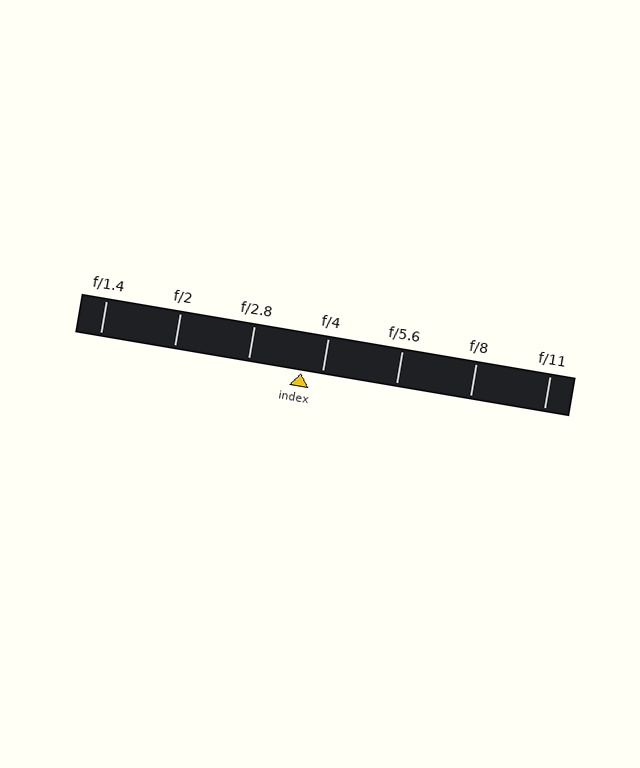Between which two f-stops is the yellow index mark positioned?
The index mark is between f/2.8 and f/4.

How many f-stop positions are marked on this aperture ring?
There are 7 f-stop positions marked.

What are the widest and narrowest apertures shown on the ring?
The widest aperture shown is f/1.4 and the narrowest is f/11.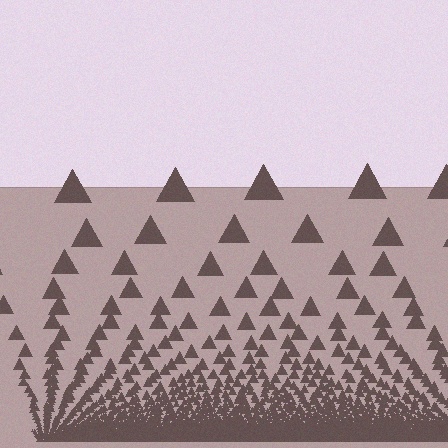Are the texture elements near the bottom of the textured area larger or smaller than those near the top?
Smaller. The gradient is inverted — elements near the bottom are smaller and denser.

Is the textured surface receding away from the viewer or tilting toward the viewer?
The surface appears to tilt toward the viewer. Texture elements get larger and sparser toward the top.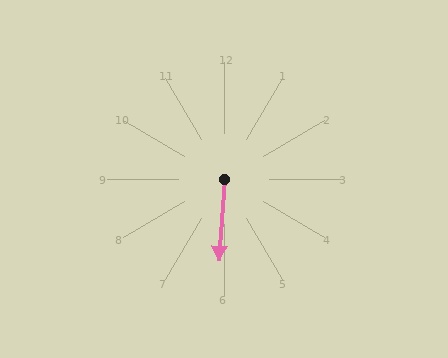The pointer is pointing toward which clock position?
Roughly 6 o'clock.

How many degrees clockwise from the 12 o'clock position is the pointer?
Approximately 184 degrees.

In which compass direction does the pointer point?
South.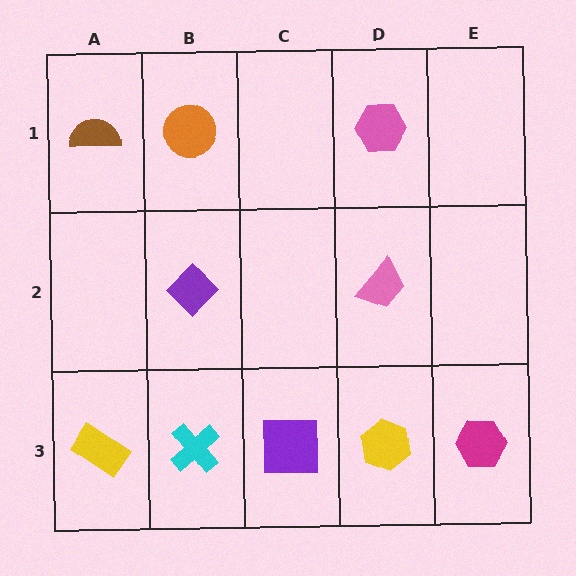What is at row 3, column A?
A yellow rectangle.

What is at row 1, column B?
An orange circle.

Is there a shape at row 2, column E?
No, that cell is empty.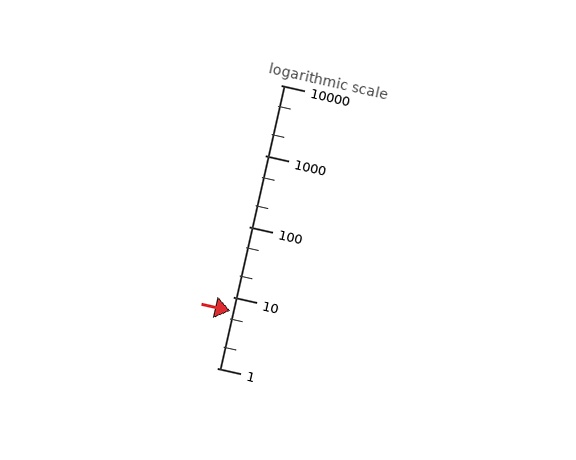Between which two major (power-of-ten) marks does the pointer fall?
The pointer is between 1 and 10.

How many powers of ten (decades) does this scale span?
The scale spans 4 decades, from 1 to 10000.